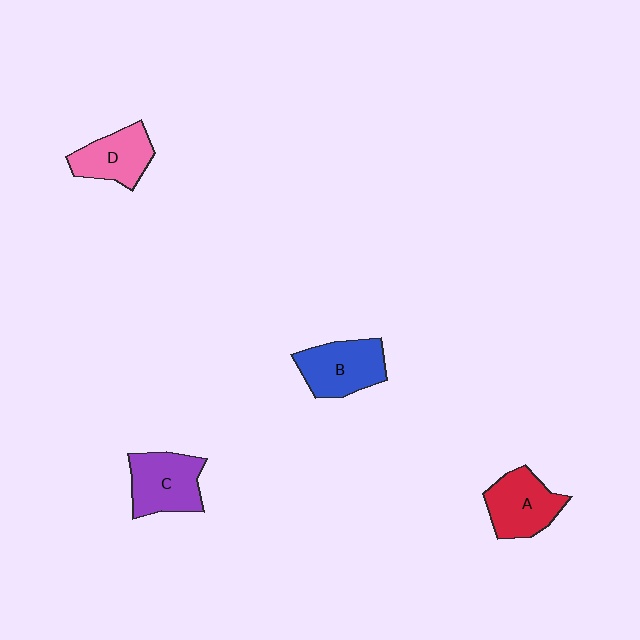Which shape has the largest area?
Shape C (purple).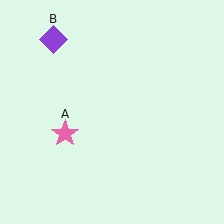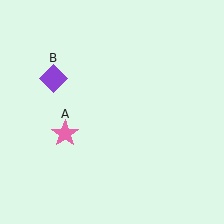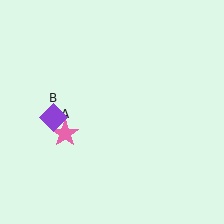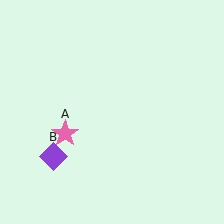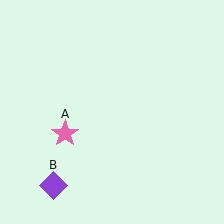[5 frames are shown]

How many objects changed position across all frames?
1 object changed position: purple diamond (object B).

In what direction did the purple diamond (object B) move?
The purple diamond (object B) moved down.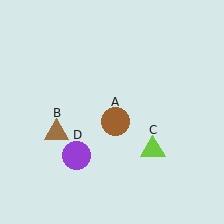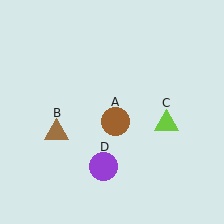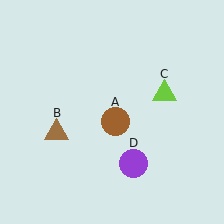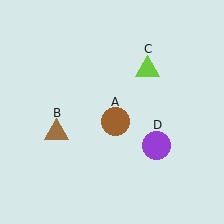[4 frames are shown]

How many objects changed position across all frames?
2 objects changed position: lime triangle (object C), purple circle (object D).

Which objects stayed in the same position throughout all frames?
Brown circle (object A) and brown triangle (object B) remained stationary.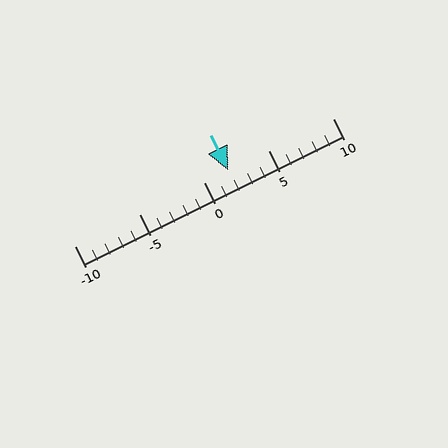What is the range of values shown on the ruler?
The ruler shows values from -10 to 10.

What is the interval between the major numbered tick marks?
The major tick marks are spaced 5 units apart.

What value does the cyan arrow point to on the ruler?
The cyan arrow points to approximately 2.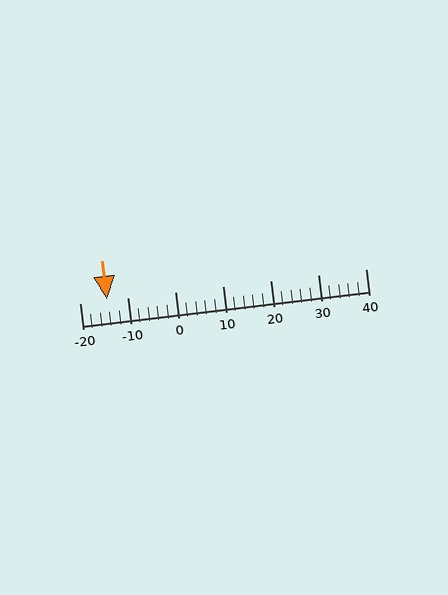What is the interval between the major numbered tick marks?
The major tick marks are spaced 10 units apart.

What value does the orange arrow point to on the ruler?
The orange arrow points to approximately -14.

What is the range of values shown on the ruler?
The ruler shows values from -20 to 40.